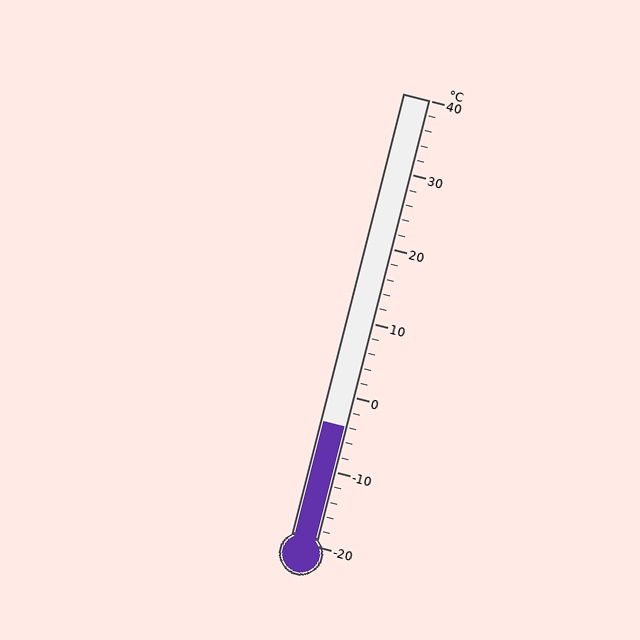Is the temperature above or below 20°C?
The temperature is below 20°C.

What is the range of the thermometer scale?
The thermometer scale ranges from -20°C to 40°C.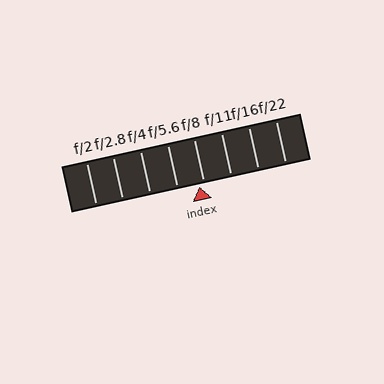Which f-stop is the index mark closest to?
The index mark is closest to f/8.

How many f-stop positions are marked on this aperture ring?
There are 8 f-stop positions marked.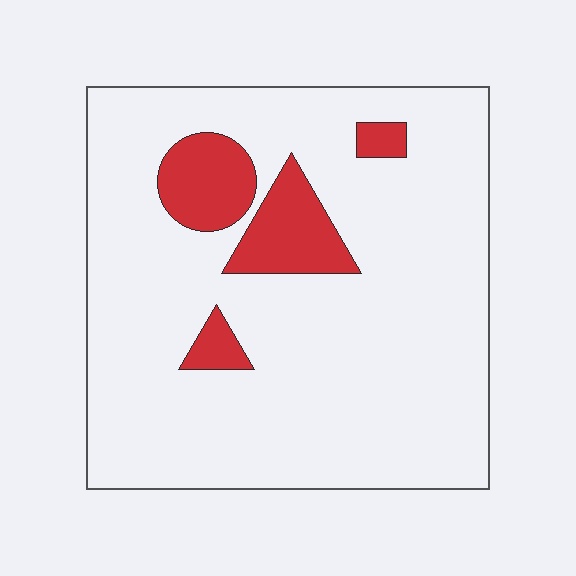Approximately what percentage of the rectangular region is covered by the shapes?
Approximately 15%.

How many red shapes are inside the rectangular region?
4.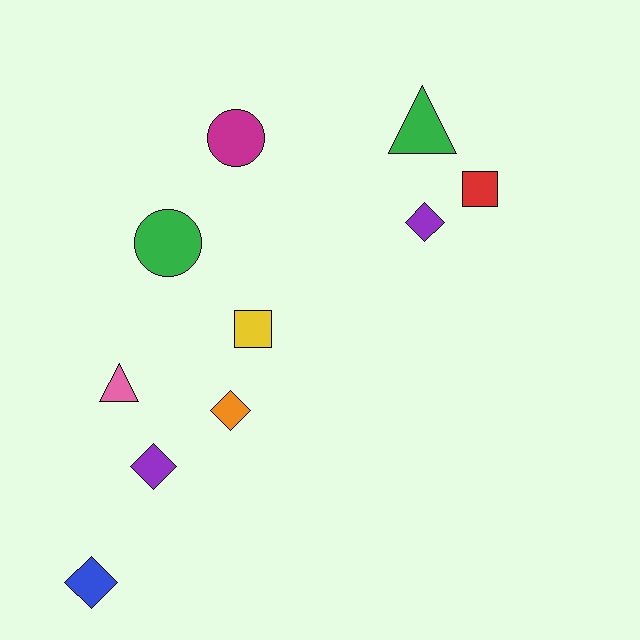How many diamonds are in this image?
There are 4 diamonds.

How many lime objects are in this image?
There are no lime objects.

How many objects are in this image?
There are 10 objects.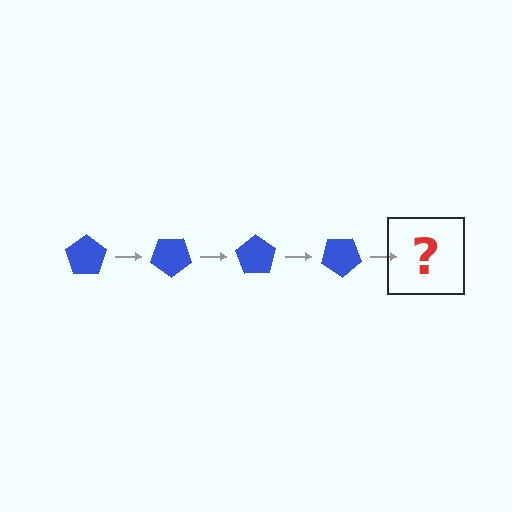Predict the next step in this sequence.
The next step is a blue pentagon rotated 140 degrees.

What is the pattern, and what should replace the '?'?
The pattern is that the pentagon rotates 35 degrees each step. The '?' should be a blue pentagon rotated 140 degrees.